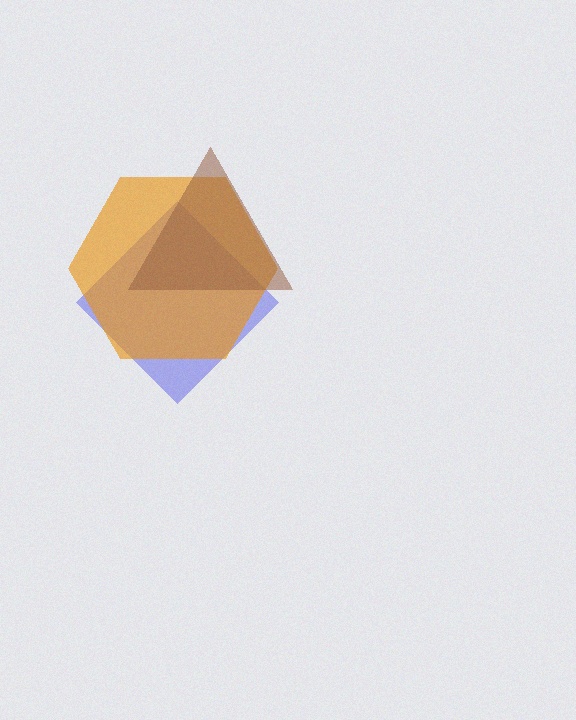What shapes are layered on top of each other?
The layered shapes are: a blue diamond, an orange hexagon, a brown triangle.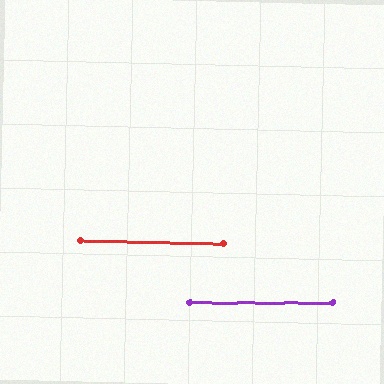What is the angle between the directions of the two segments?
Approximately 1 degree.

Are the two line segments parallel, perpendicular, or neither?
Parallel — their directions differ by only 0.6°.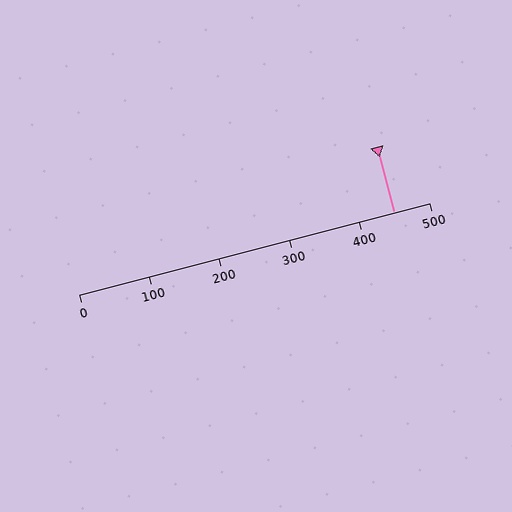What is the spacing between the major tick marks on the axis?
The major ticks are spaced 100 apart.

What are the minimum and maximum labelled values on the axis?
The axis runs from 0 to 500.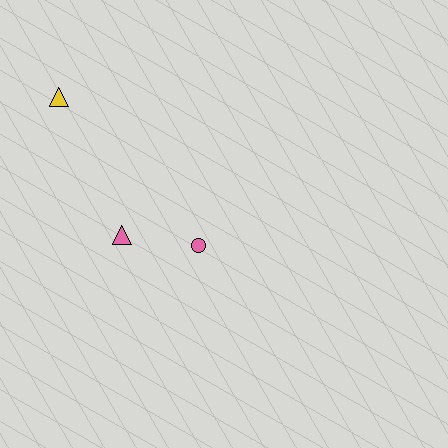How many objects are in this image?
There are 3 objects.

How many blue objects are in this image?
There are no blue objects.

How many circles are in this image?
There is 1 circle.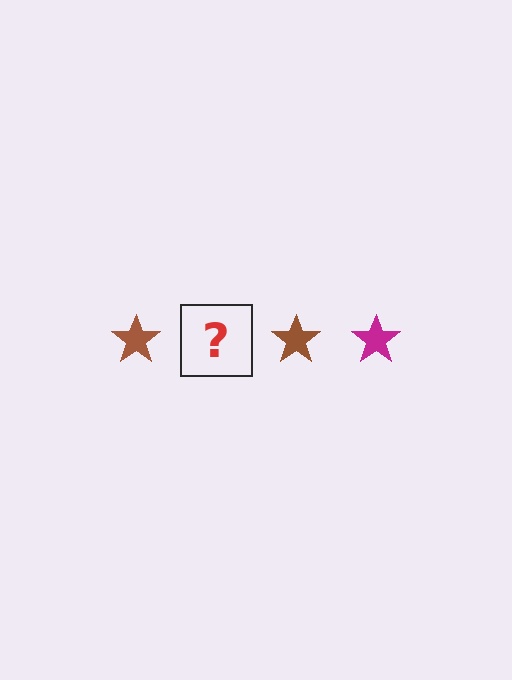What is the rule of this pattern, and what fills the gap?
The rule is that the pattern cycles through brown, magenta stars. The gap should be filled with a magenta star.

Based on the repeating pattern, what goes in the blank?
The blank should be a magenta star.